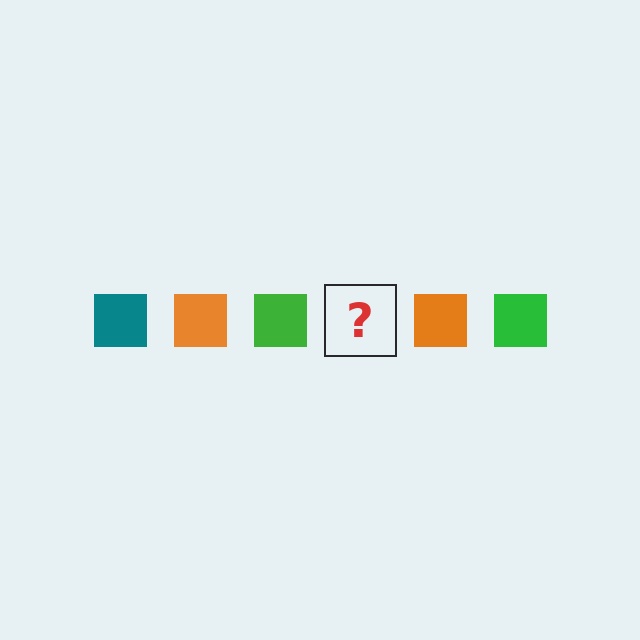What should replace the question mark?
The question mark should be replaced with a teal square.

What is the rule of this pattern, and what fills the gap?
The rule is that the pattern cycles through teal, orange, green squares. The gap should be filled with a teal square.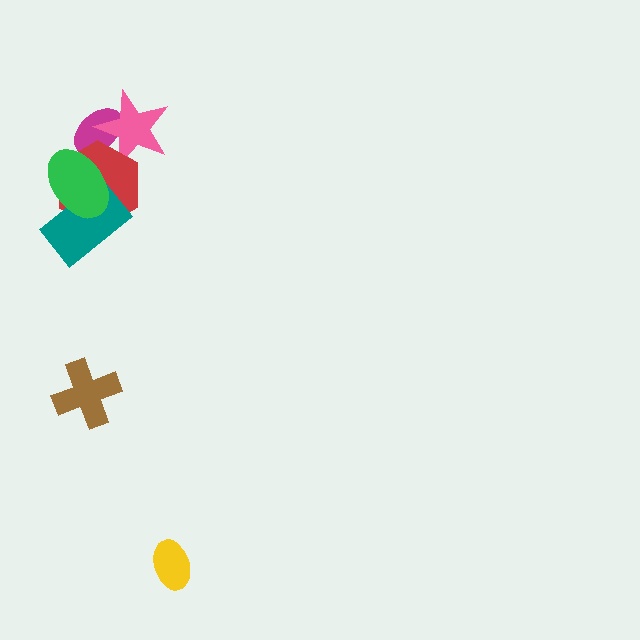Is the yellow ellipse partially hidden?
No, no other shape covers it.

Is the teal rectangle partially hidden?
Yes, it is partially covered by another shape.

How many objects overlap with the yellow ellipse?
0 objects overlap with the yellow ellipse.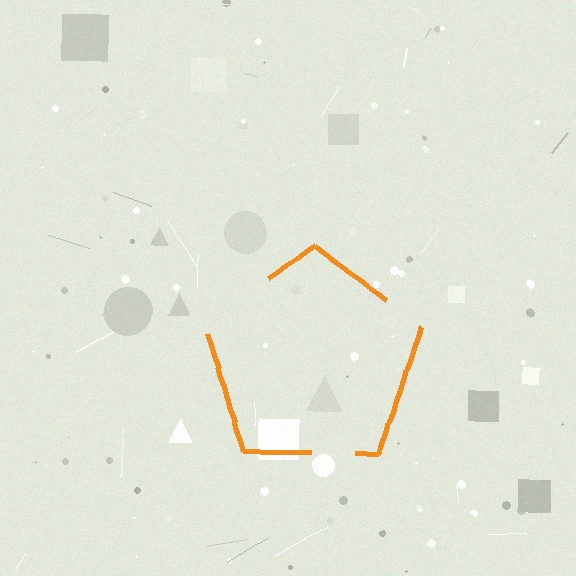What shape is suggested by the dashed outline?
The dashed outline suggests a pentagon.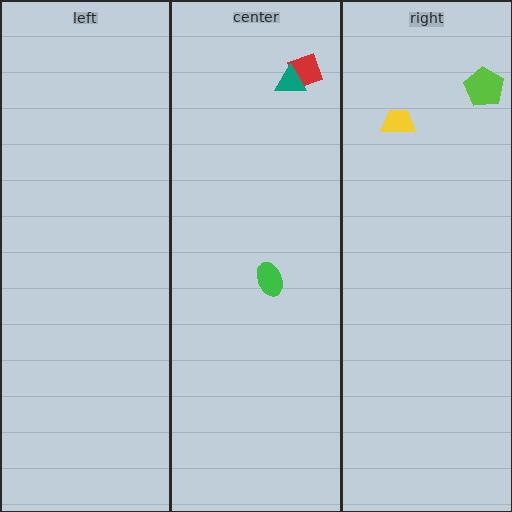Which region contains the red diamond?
The center region.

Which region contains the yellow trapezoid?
The right region.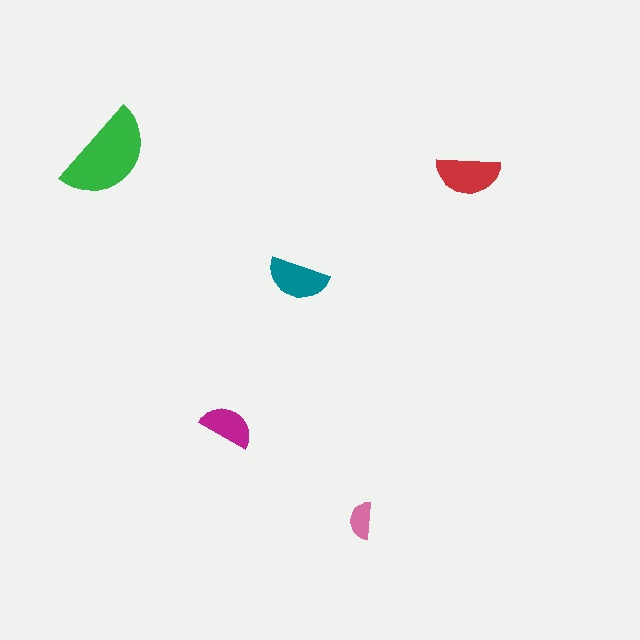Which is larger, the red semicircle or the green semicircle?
The green one.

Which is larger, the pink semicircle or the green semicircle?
The green one.